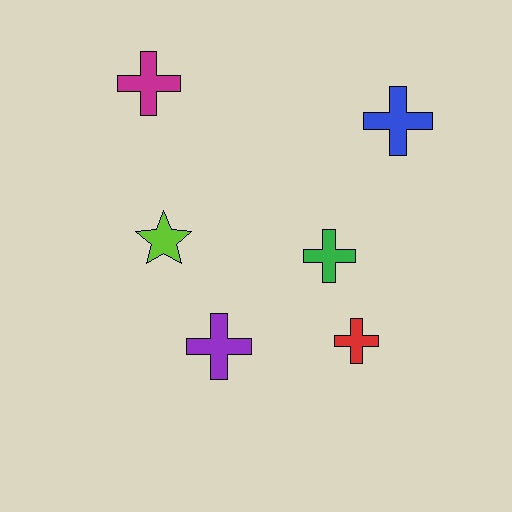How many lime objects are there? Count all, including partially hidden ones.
There is 1 lime object.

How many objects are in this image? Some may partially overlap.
There are 6 objects.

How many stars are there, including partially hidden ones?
There is 1 star.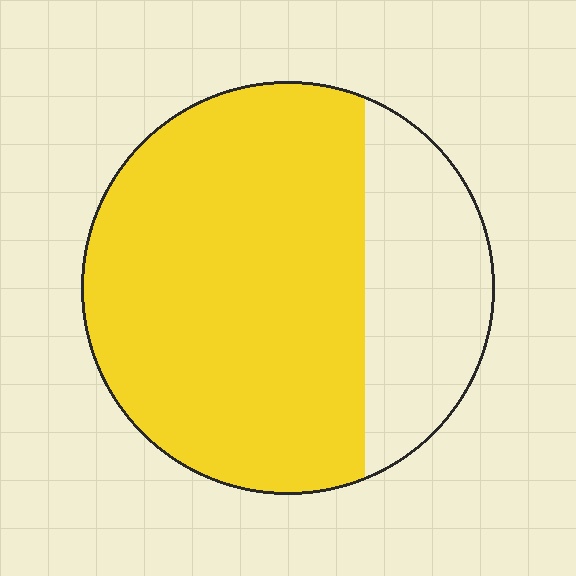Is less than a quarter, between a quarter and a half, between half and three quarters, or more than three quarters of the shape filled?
Between half and three quarters.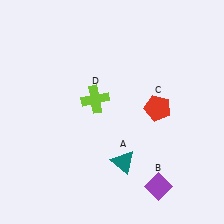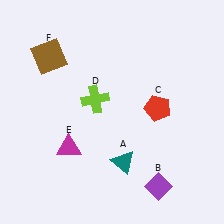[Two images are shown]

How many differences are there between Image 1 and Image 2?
There are 2 differences between the two images.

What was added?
A magenta triangle (E), a brown square (F) were added in Image 2.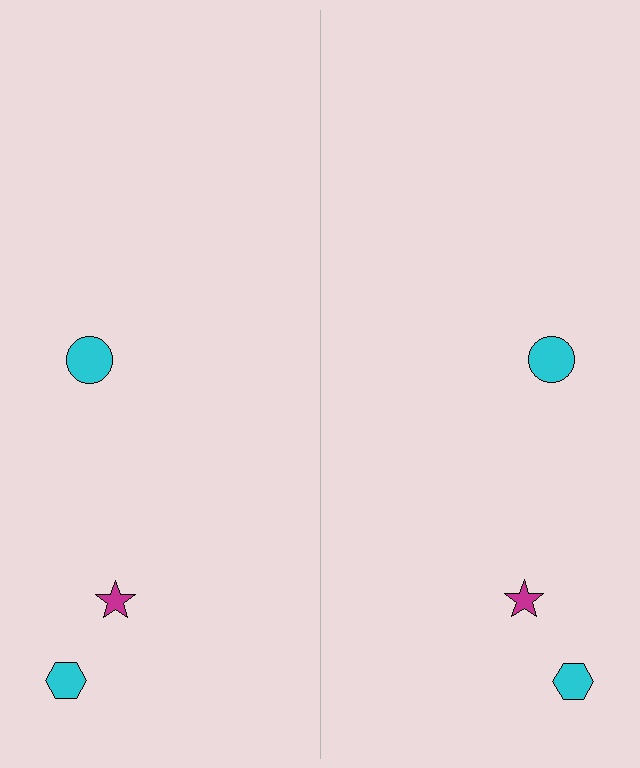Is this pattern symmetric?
Yes, this pattern has bilateral (reflection) symmetry.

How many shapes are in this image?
There are 6 shapes in this image.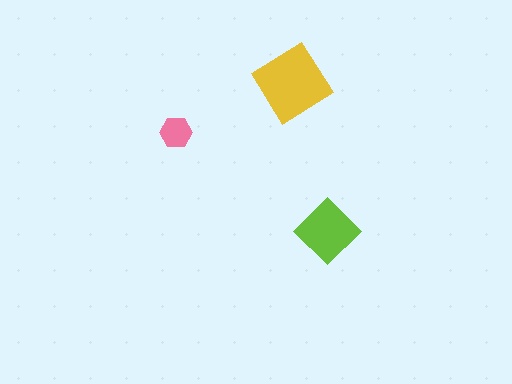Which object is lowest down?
The lime diamond is bottommost.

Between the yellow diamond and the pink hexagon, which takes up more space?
The yellow diamond.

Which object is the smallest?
The pink hexagon.